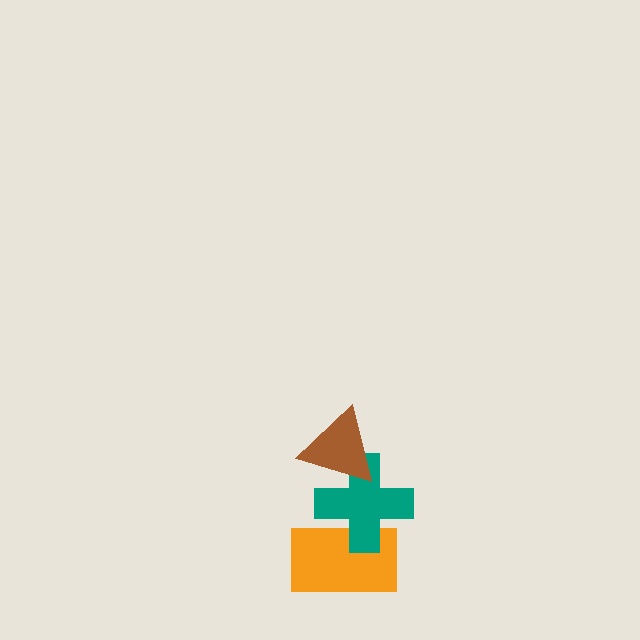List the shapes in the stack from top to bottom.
From top to bottom: the brown triangle, the teal cross, the orange rectangle.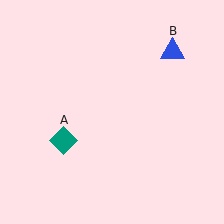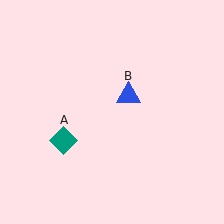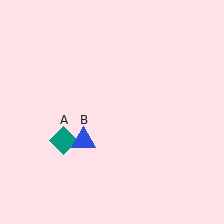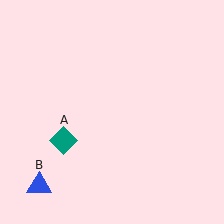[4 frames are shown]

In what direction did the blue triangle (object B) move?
The blue triangle (object B) moved down and to the left.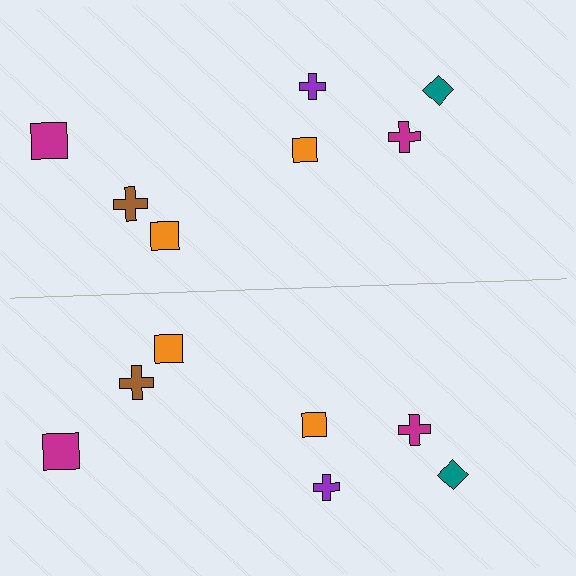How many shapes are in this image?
There are 14 shapes in this image.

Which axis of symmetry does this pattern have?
The pattern has a horizontal axis of symmetry running through the center of the image.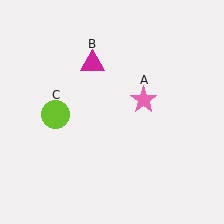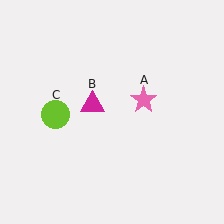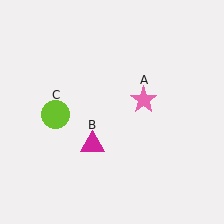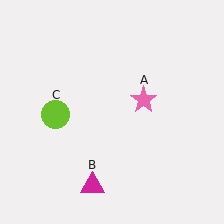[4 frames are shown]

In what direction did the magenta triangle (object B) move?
The magenta triangle (object B) moved down.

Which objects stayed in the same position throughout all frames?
Pink star (object A) and lime circle (object C) remained stationary.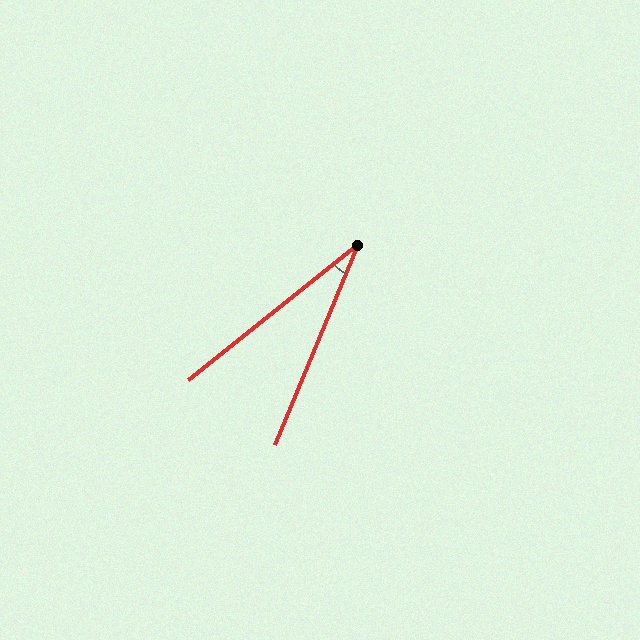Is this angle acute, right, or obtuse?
It is acute.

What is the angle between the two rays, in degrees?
Approximately 29 degrees.